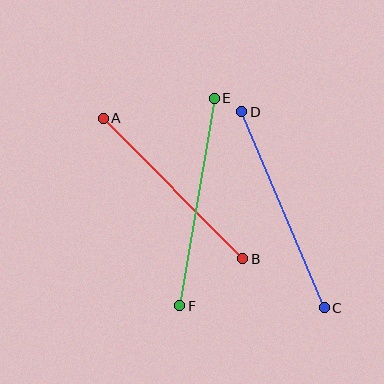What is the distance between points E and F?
The distance is approximately 210 pixels.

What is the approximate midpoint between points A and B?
The midpoint is at approximately (173, 189) pixels.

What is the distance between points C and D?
The distance is approximately 213 pixels.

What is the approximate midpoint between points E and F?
The midpoint is at approximately (197, 202) pixels.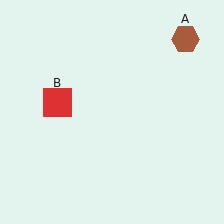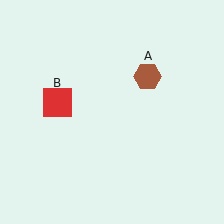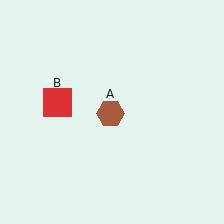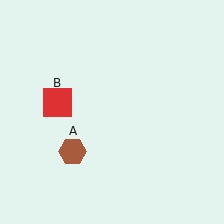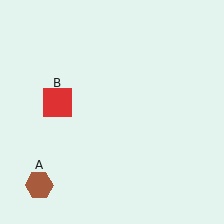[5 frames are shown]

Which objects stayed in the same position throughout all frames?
Red square (object B) remained stationary.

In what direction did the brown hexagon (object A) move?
The brown hexagon (object A) moved down and to the left.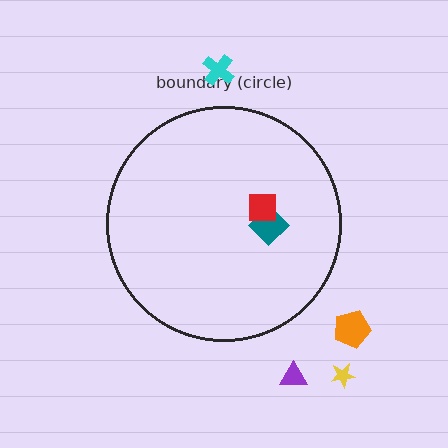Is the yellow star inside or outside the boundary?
Outside.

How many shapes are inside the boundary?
2 inside, 4 outside.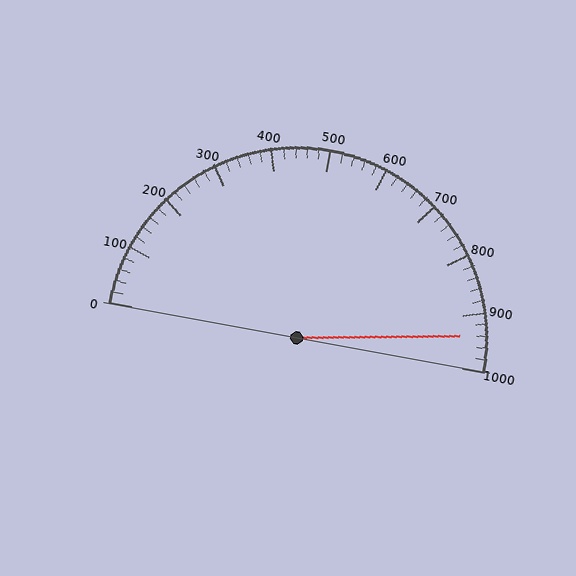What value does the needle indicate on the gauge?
The needle indicates approximately 940.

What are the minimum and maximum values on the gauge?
The gauge ranges from 0 to 1000.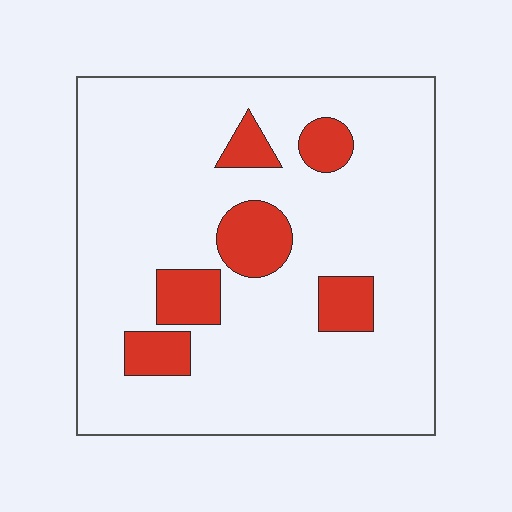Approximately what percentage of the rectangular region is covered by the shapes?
Approximately 15%.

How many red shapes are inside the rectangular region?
6.